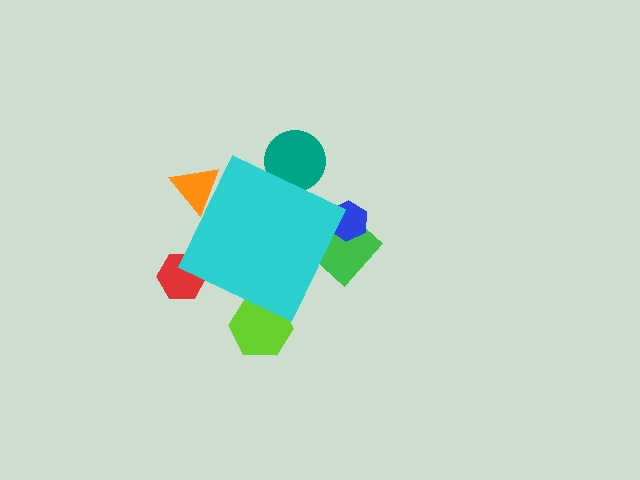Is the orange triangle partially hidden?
Yes, the orange triangle is partially hidden behind the cyan diamond.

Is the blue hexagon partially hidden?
Yes, the blue hexagon is partially hidden behind the cyan diamond.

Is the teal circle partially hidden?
Yes, the teal circle is partially hidden behind the cyan diamond.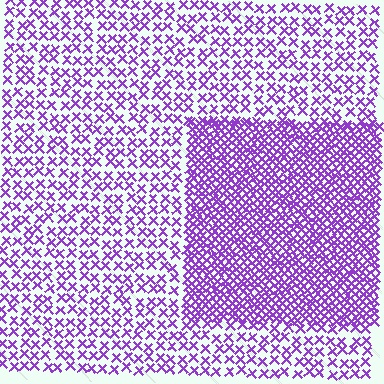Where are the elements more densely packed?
The elements are more densely packed inside the rectangle boundary.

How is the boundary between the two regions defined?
The boundary is defined by a change in element density (approximately 2.3x ratio). All elements are the same color, size, and shape.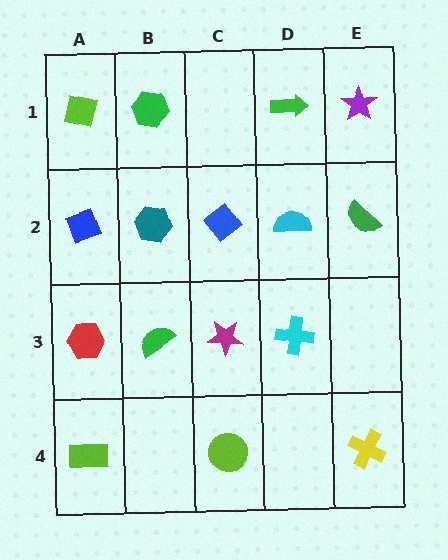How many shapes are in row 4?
3 shapes.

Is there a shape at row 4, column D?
No, that cell is empty.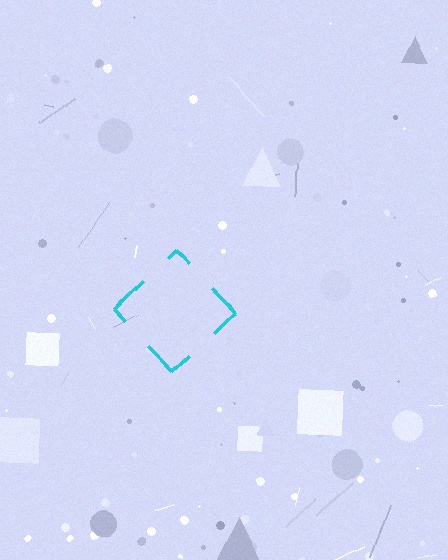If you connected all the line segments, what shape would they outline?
They would outline a diamond.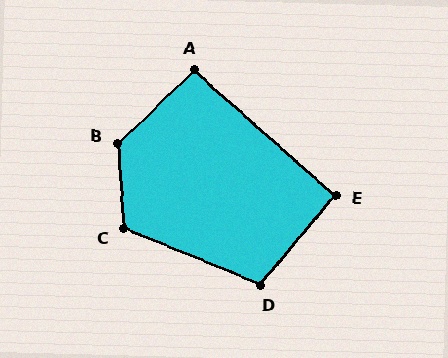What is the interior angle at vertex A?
Approximately 95 degrees (obtuse).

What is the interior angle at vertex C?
Approximately 116 degrees (obtuse).